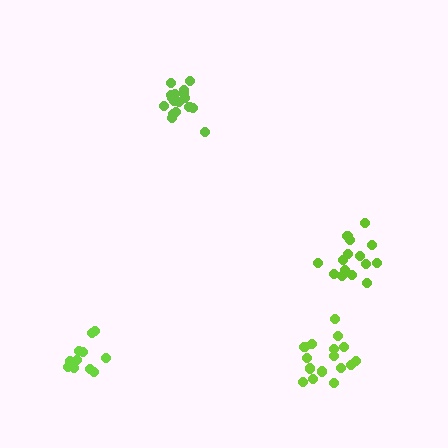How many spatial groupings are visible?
There are 4 spatial groupings.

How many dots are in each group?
Group 1: 15 dots, Group 2: 17 dots, Group 3: 11 dots, Group 4: 16 dots (59 total).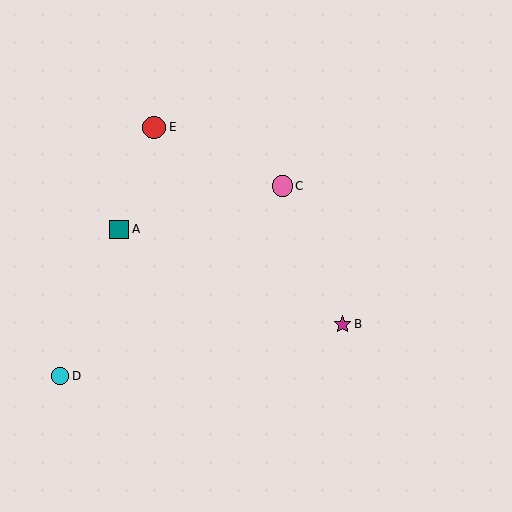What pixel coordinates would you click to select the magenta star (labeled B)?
Click at (342, 324) to select the magenta star B.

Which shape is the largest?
The red circle (labeled E) is the largest.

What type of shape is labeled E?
Shape E is a red circle.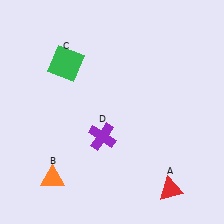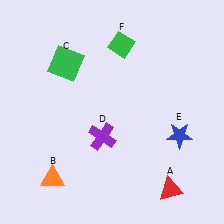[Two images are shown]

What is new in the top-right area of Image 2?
A green diamond (F) was added in the top-right area of Image 2.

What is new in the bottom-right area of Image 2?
A blue star (E) was added in the bottom-right area of Image 2.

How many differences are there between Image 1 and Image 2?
There are 2 differences between the two images.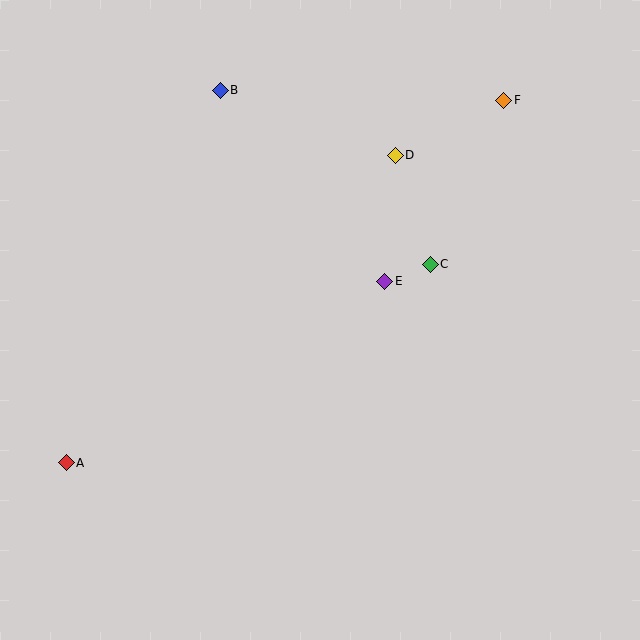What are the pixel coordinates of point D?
Point D is at (395, 155).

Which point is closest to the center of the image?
Point E at (385, 281) is closest to the center.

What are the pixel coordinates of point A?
Point A is at (66, 463).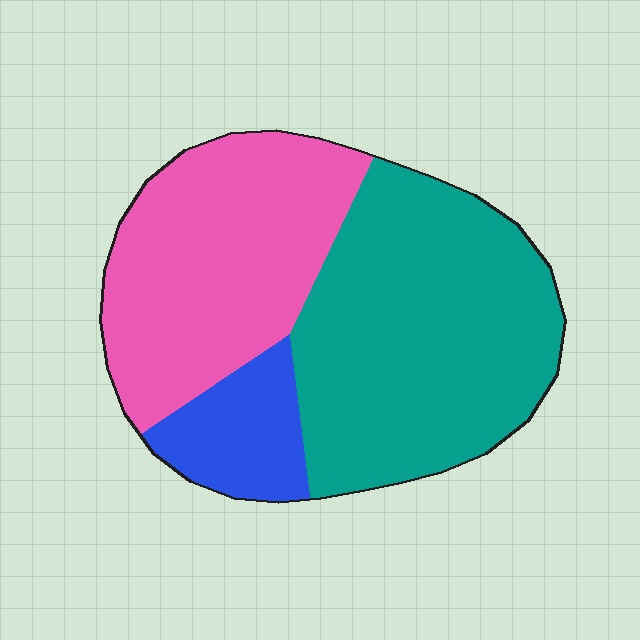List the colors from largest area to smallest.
From largest to smallest: teal, pink, blue.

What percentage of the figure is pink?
Pink covers roughly 40% of the figure.